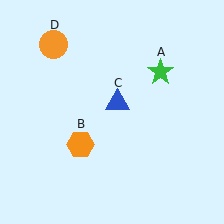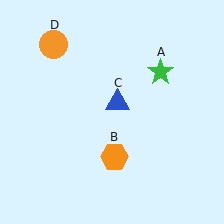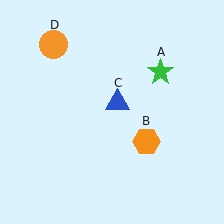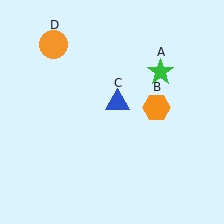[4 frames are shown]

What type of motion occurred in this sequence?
The orange hexagon (object B) rotated counterclockwise around the center of the scene.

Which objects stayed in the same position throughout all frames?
Green star (object A) and blue triangle (object C) and orange circle (object D) remained stationary.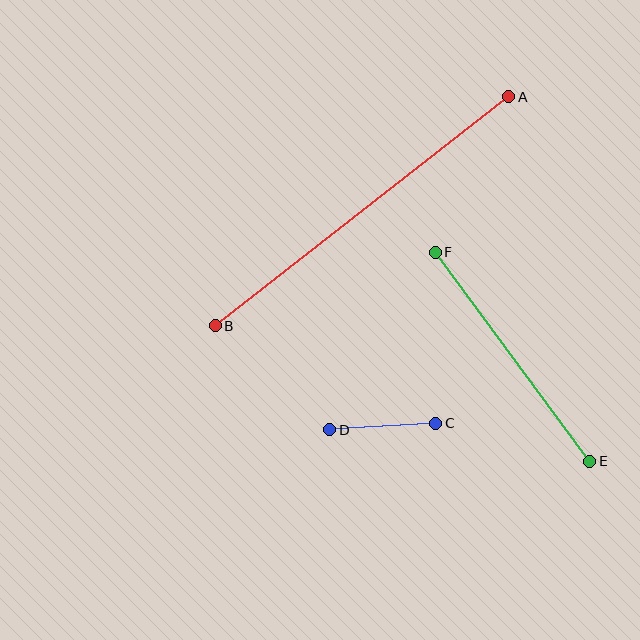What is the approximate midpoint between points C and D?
The midpoint is at approximately (383, 426) pixels.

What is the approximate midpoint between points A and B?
The midpoint is at approximately (362, 211) pixels.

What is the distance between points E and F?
The distance is approximately 260 pixels.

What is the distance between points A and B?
The distance is approximately 372 pixels.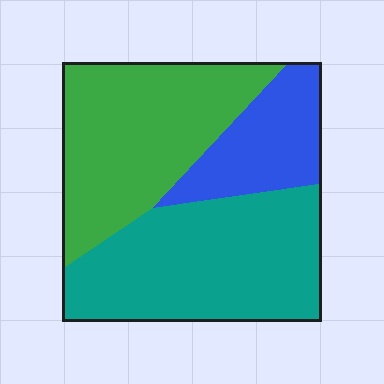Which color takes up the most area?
Teal, at roughly 45%.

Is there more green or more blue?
Green.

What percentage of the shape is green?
Green takes up about three eighths (3/8) of the shape.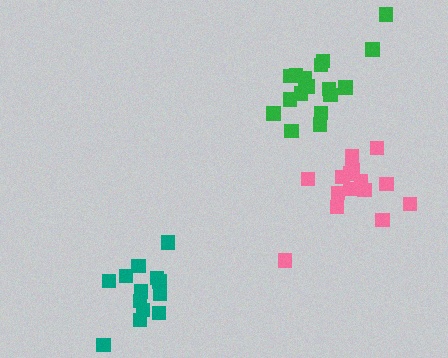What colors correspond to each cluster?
The clusters are colored: pink, teal, green.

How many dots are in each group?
Group 1: 15 dots, Group 2: 13 dots, Group 3: 17 dots (45 total).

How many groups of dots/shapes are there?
There are 3 groups.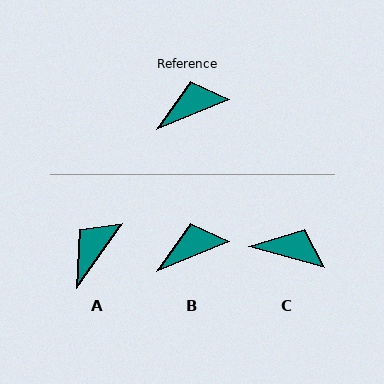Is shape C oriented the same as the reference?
No, it is off by about 38 degrees.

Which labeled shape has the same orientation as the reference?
B.